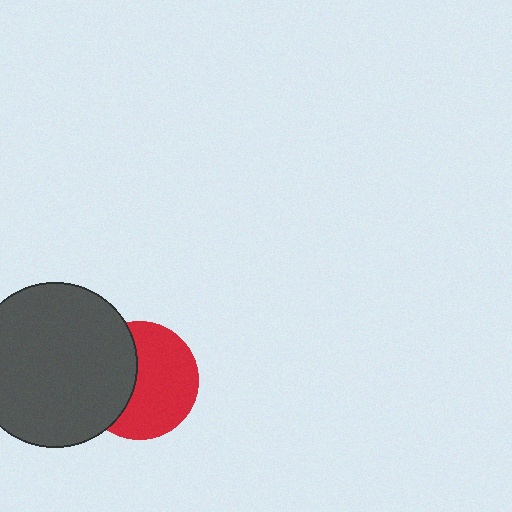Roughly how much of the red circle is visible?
About half of it is visible (roughly 61%).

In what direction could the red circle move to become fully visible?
The red circle could move right. That would shift it out from behind the dark gray circle entirely.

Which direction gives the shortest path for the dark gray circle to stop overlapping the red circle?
Moving left gives the shortest separation.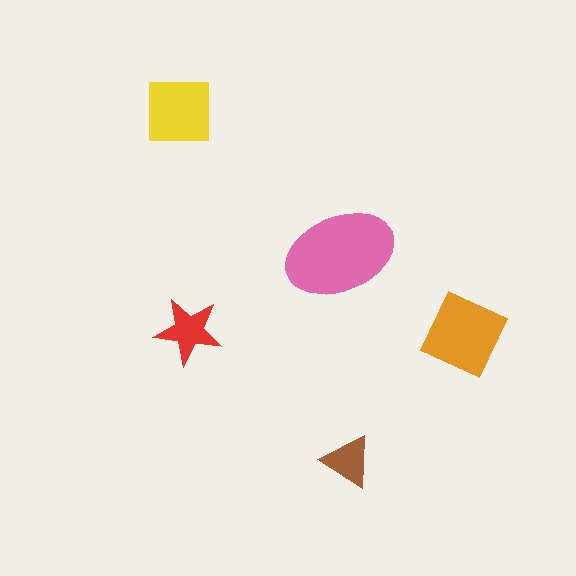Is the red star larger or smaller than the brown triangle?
Larger.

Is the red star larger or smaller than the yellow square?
Smaller.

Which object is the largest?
The pink ellipse.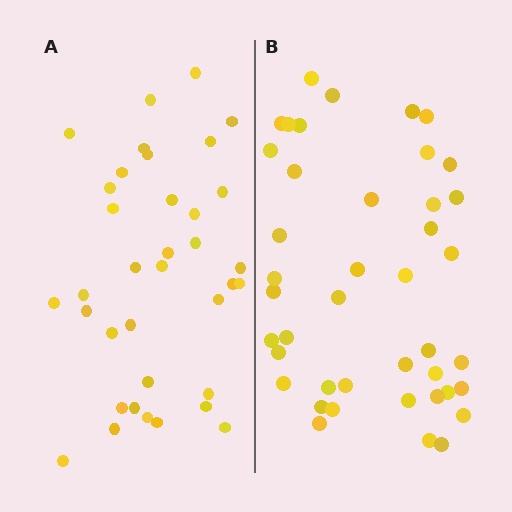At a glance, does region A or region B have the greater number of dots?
Region B (the right region) has more dots.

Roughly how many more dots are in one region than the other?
Region B has about 6 more dots than region A.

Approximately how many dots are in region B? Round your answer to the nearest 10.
About 40 dots. (The exact count is 42, which rounds to 40.)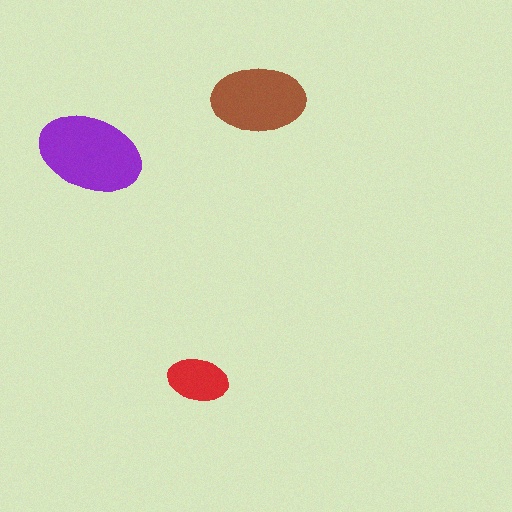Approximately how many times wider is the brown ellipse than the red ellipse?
About 1.5 times wider.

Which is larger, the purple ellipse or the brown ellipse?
The purple one.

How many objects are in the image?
There are 3 objects in the image.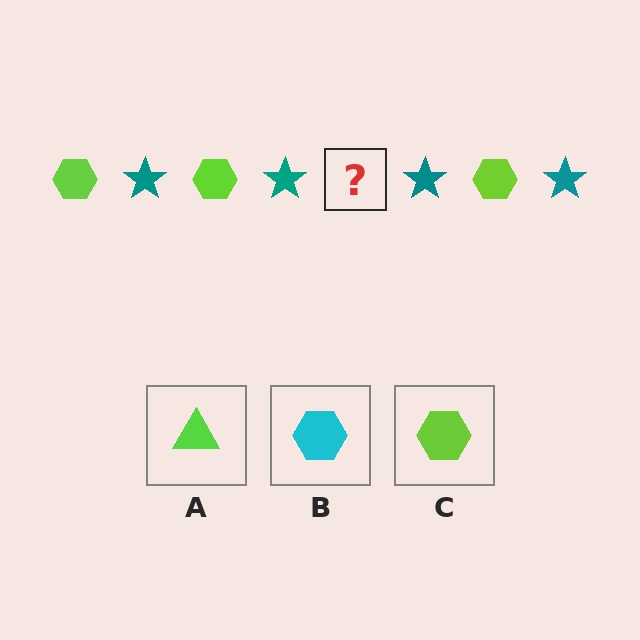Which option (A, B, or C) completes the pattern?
C.